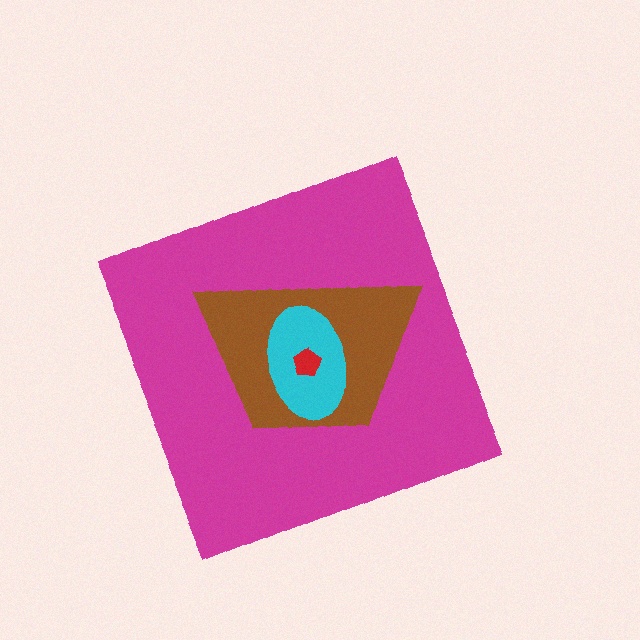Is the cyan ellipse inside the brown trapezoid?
Yes.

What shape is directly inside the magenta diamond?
The brown trapezoid.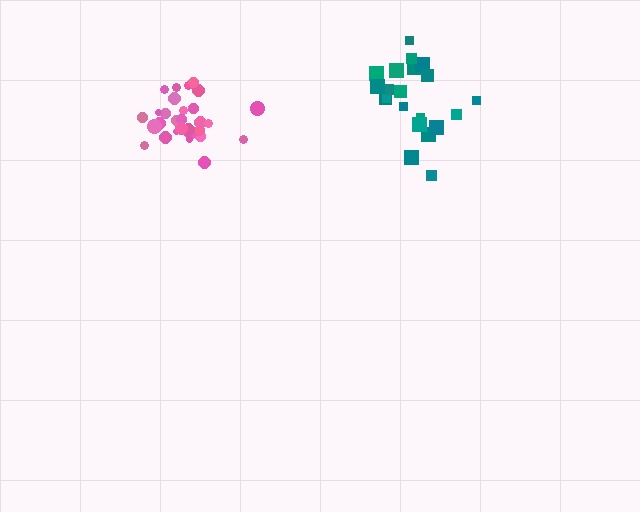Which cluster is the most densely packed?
Pink.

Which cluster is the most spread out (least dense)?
Teal.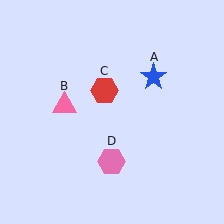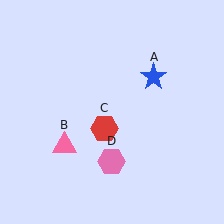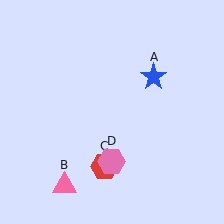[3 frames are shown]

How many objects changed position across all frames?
2 objects changed position: pink triangle (object B), red hexagon (object C).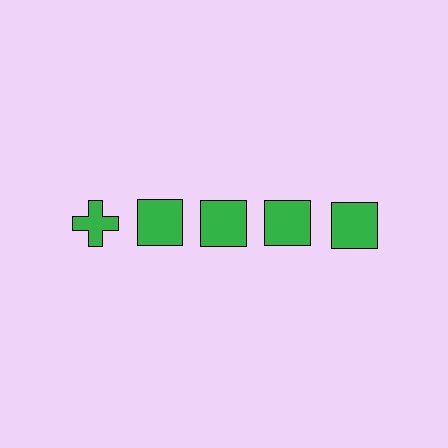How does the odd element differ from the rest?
It has a different shape: cross instead of square.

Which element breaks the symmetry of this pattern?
The green cross in the top row, leftmost column breaks the symmetry. All other shapes are green squares.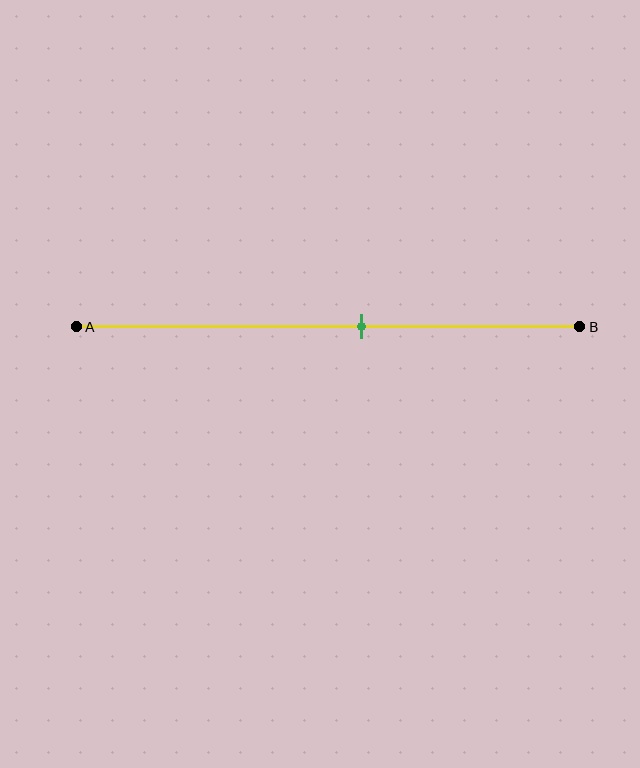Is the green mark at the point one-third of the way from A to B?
No, the mark is at about 55% from A, not at the 33% one-third point.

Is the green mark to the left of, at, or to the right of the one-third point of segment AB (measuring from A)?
The green mark is to the right of the one-third point of segment AB.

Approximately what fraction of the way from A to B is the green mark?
The green mark is approximately 55% of the way from A to B.